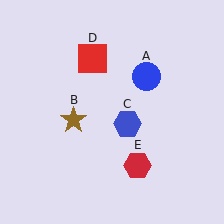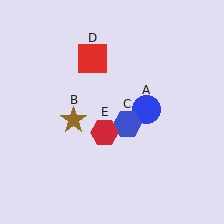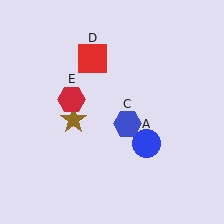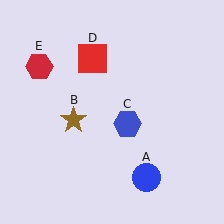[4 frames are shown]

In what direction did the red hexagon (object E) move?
The red hexagon (object E) moved up and to the left.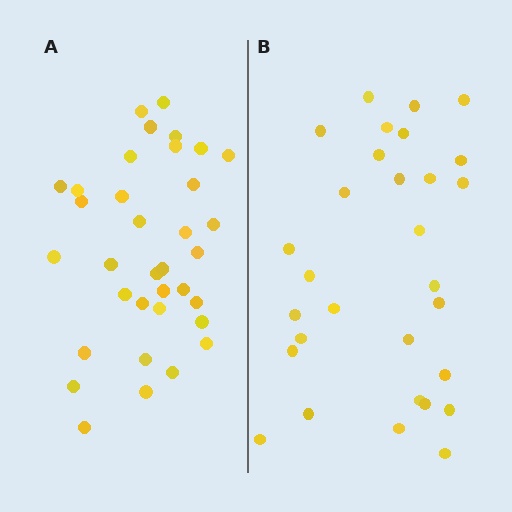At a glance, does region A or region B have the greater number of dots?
Region A (the left region) has more dots.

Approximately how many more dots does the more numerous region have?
Region A has about 5 more dots than region B.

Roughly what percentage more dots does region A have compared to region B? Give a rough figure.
About 15% more.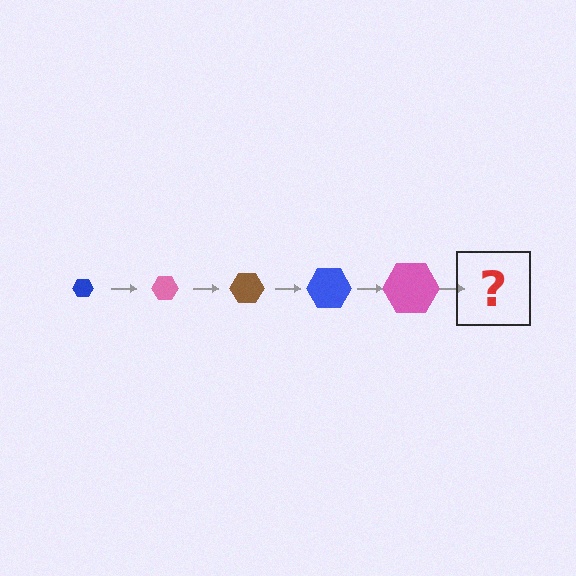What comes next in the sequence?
The next element should be a brown hexagon, larger than the previous one.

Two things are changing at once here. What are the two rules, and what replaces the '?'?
The two rules are that the hexagon grows larger each step and the color cycles through blue, pink, and brown. The '?' should be a brown hexagon, larger than the previous one.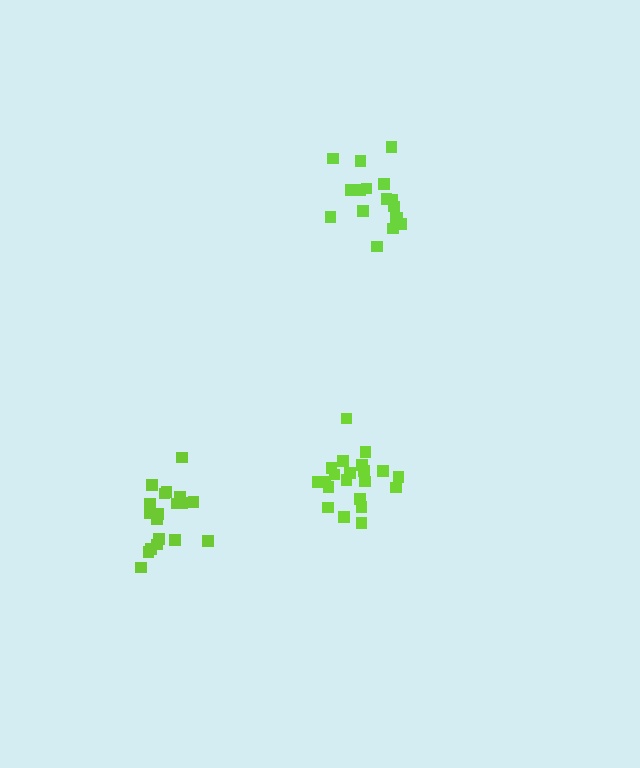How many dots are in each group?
Group 1: 21 dots, Group 2: 19 dots, Group 3: 17 dots (57 total).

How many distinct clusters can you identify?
There are 3 distinct clusters.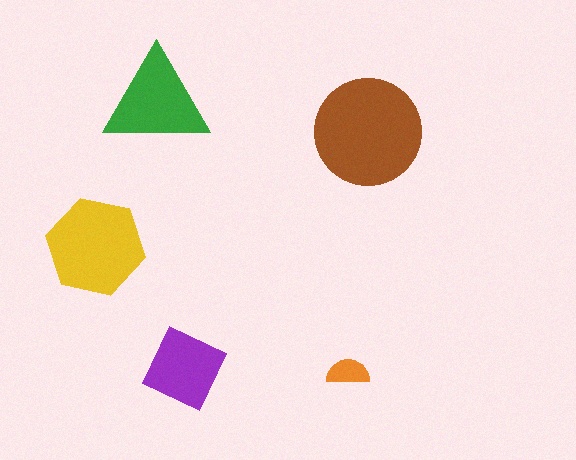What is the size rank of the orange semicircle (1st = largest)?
5th.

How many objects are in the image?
There are 5 objects in the image.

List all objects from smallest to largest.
The orange semicircle, the purple square, the green triangle, the yellow hexagon, the brown circle.